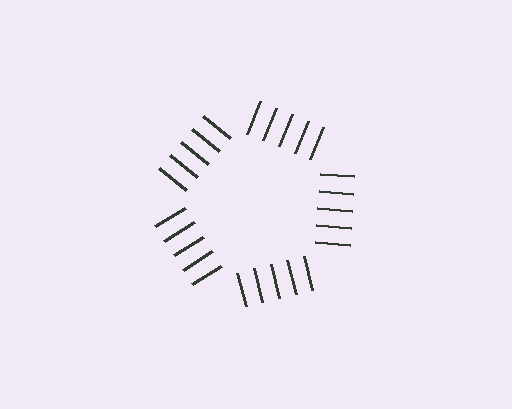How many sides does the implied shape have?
5 sides — the line-ends trace a pentagon.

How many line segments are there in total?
25 — 5 along each of the 5 edges.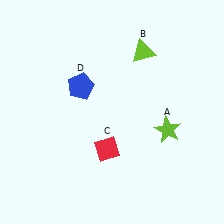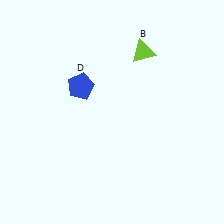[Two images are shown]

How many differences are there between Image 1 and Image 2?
There are 2 differences between the two images.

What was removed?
The lime star (A), the red diamond (C) were removed in Image 2.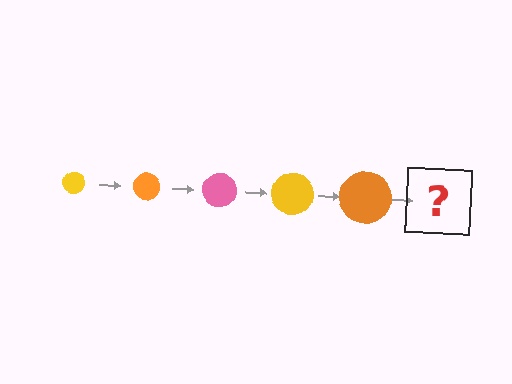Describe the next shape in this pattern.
It should be a pink circle, larger than the previous one.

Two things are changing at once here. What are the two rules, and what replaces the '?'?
The two rules are that the circle grows larger each step and the color cycles through yellow, orange, and pink. The '?' should be a pink circle, larger than the previous one.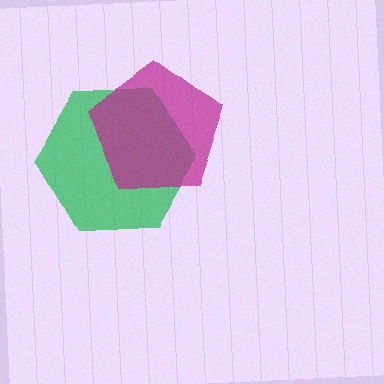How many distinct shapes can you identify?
There are 2 distinct shapes: a green hexagon, a magenta pentagon.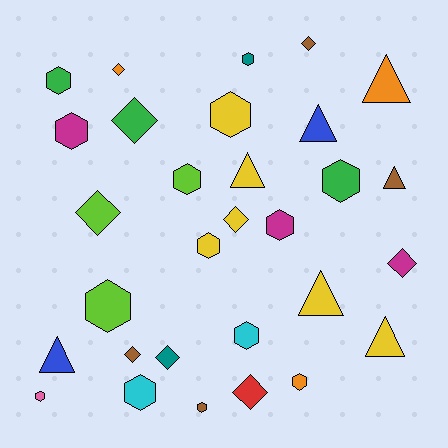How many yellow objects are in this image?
There are 6 yellow objects.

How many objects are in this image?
There are 30 objects.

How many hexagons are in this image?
There are 14 hexagons.